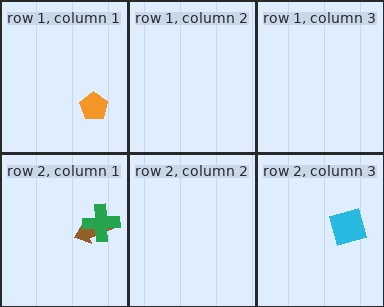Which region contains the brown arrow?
The row 2, column 1 region.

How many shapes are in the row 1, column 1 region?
1.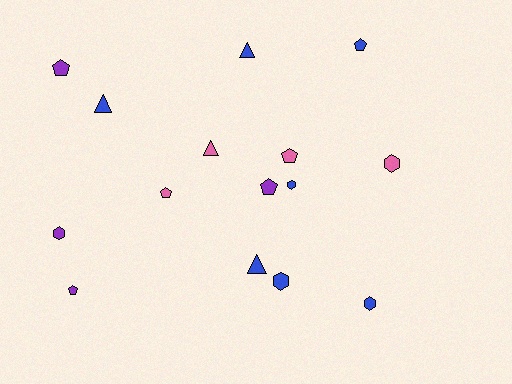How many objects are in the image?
There are 15 objects.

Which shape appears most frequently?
Pentagon, with 6 objects.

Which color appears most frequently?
Blue, with 7 objects.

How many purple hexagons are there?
There is 1 purple hexagon.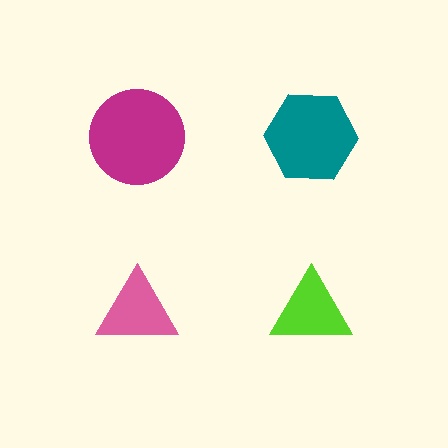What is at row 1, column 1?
A magenta circle.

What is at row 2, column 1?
A pink triangle.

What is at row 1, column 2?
A teal hexagon.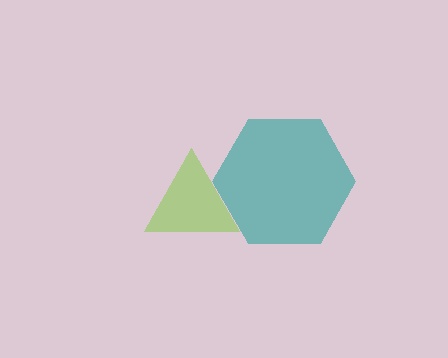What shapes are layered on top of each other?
The layered shapes are: a lime triangle, a teal hexagon.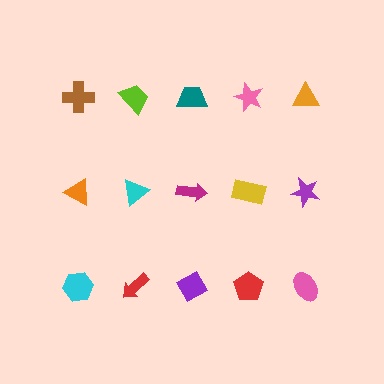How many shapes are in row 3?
5 shapes.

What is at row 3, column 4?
A red pentagon.